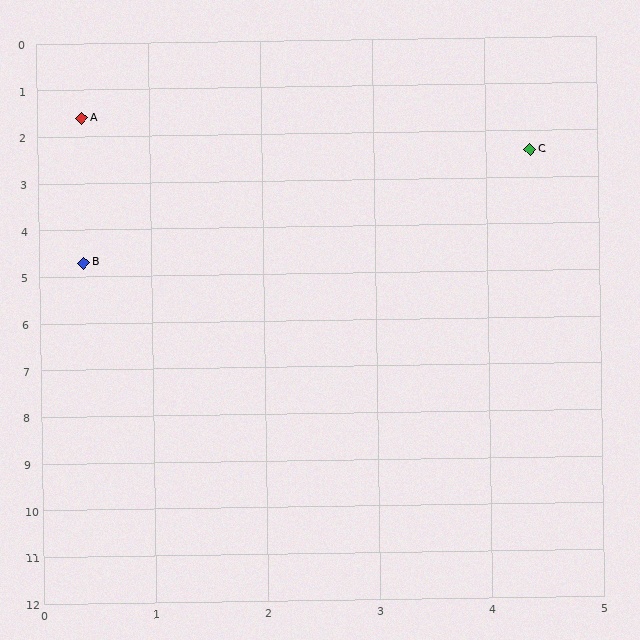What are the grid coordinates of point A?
Point A is at approximately (0.4, 1.6).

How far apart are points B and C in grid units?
Points B and C are about 4.6 grid units apart.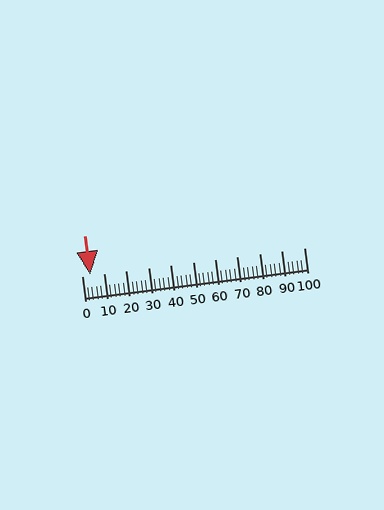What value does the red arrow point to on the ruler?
The red arrow points to approximately 4.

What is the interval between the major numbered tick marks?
The major tick marks are spaced 10 units apart.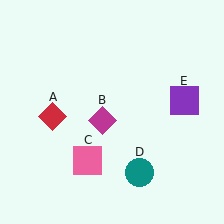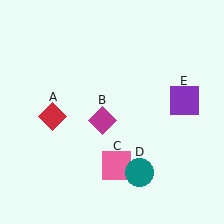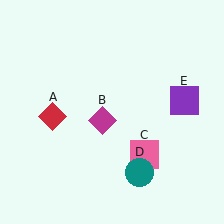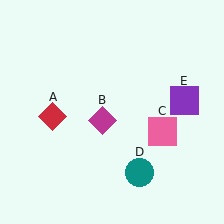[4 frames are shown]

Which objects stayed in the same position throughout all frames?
Red diamond (object A) and magenta diamond (object B) and teal circle (object D) and purple square (object E) remained stationary.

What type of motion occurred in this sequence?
The pink square (object C) rotated counterclockwise around the center of the scene.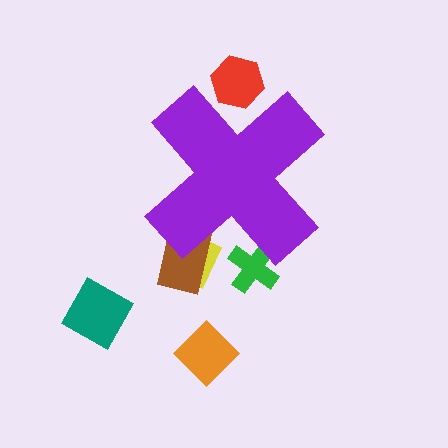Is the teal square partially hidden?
No, the teal square is fully visible.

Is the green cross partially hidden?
Yes, the green cross is partially hidden behind the purple cross.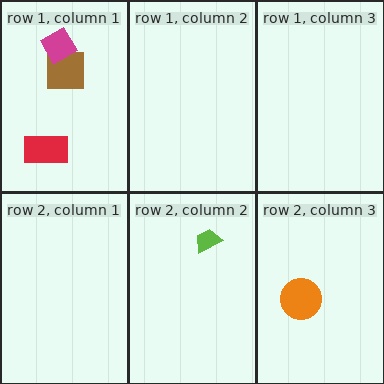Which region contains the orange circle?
The row 2, column 3 region.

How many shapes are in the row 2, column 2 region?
1.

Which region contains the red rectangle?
The row 1, column 1 region.